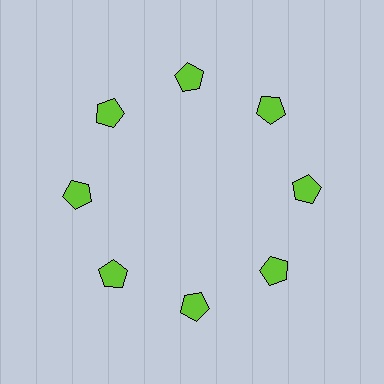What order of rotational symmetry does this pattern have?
This pattern has 8-fold rotational symmetry.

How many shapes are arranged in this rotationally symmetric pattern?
There are 8 shapes, arranged in 8 groups of 1.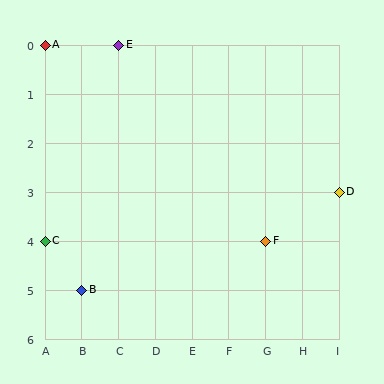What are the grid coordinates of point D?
Point D is at grid coordinates (I, 3).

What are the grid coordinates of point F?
Point F is at grid coordinates (G, 4).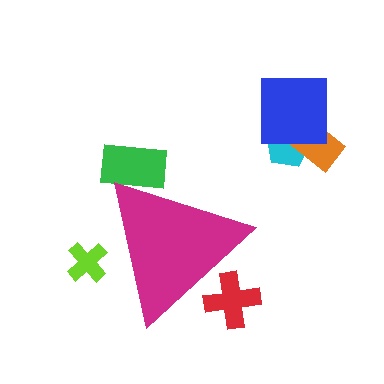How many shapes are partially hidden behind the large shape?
3 shapes are partially hidden.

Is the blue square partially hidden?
No, the blue square is fully visible.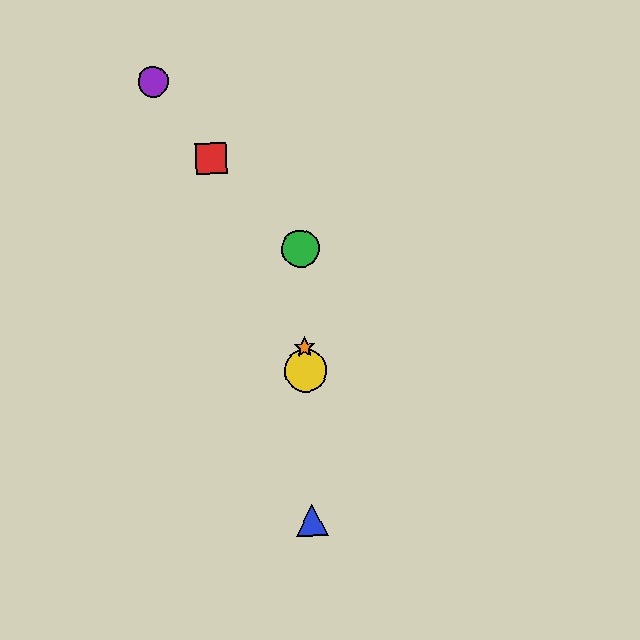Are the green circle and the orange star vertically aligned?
Yes, both are at x≈300.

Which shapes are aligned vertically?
The blue triangle, the green circle, the yellow circle, the orange star are aligned vertically.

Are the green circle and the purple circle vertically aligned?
No, the green circle is at x≈300 and the purple circle is at x≈153.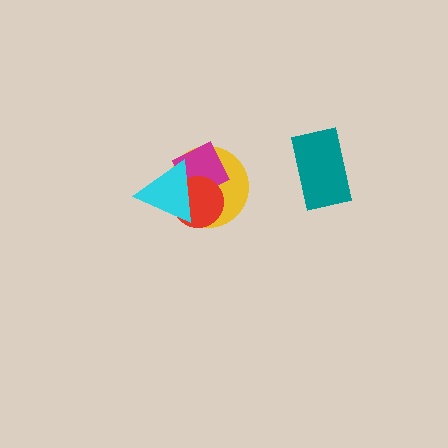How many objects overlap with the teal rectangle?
0 objects overlap with the teal rectangle.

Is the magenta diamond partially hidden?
Yes, it is partially covered by another shape.